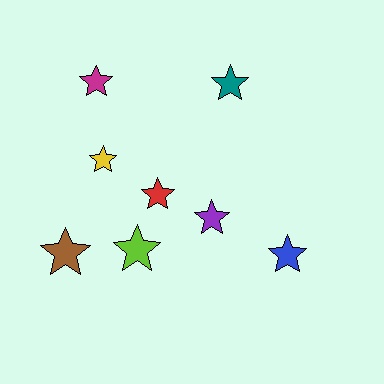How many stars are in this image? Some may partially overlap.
There are 8 stars.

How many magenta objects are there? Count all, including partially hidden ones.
There is 1 magenta object.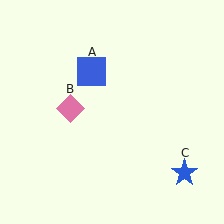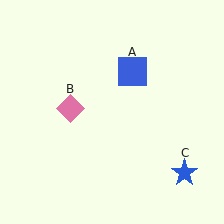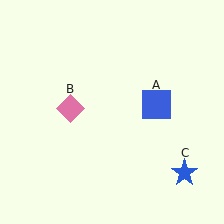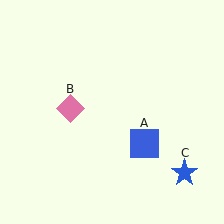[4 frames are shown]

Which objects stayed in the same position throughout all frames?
Pink diamond (object B) and blue star (object C) remained stationary.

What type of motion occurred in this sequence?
The blue square (object A) rotated clockwise around the center of the scene.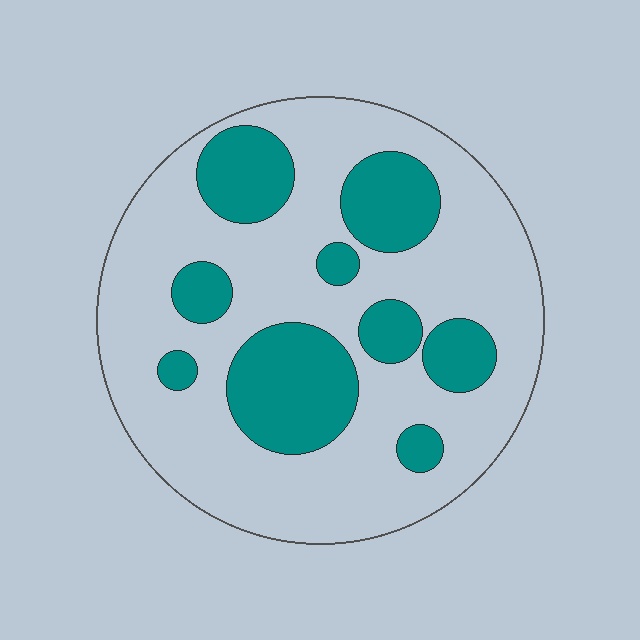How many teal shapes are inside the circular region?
9.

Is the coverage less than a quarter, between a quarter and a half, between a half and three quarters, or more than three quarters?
Between a quarter and a half.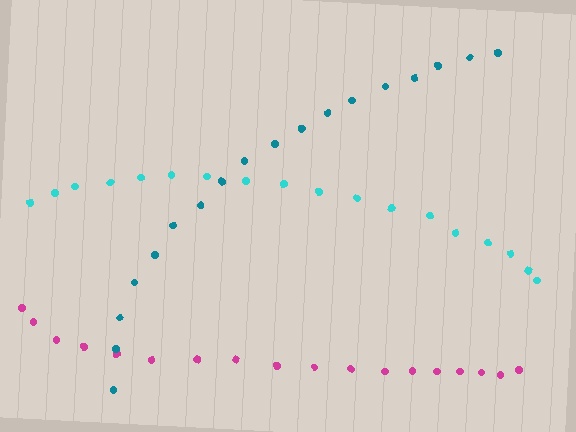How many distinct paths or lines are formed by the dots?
There are 3 distinct paths.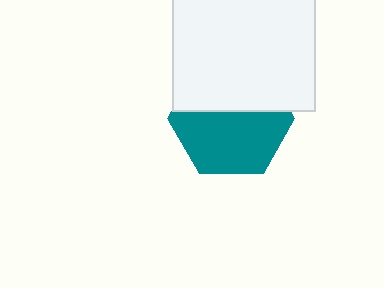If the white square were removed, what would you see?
You would see the complete teal hexagon.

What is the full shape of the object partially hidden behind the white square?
The partially hidden object is a teal hexagon.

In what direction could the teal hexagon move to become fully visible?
The teal hexagon could move down. That would shift it out from behind the white square entirely.